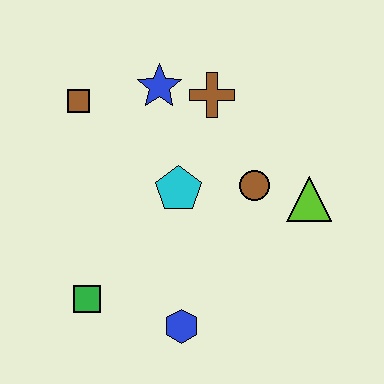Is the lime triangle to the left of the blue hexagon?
No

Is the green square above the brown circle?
No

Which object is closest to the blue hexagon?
The green square is closest to the blue hexagon.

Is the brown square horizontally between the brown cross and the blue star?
No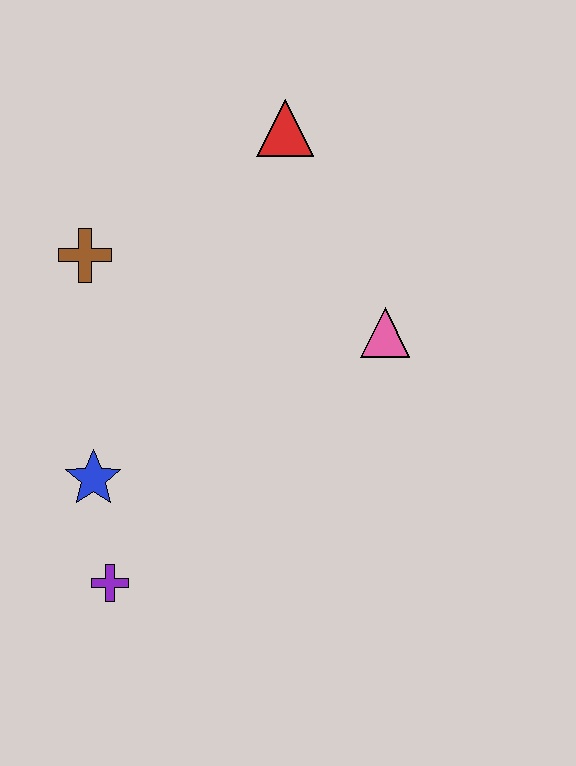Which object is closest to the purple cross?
The blue star is closest to the purple cross.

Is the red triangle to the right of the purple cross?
Yes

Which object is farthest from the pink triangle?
The purple cross is farthest from the pink triangle.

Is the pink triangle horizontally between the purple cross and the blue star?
No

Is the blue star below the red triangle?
Yes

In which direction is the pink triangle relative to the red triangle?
The pink triangle is below the red triangle.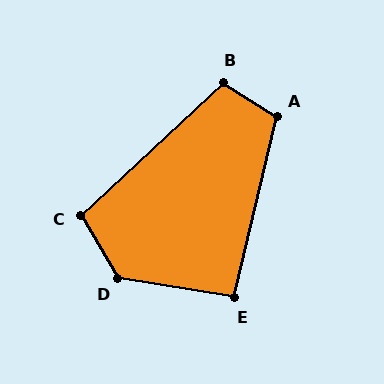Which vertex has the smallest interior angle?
E, at approximately 94 degrees.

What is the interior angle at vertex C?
Approximately 102 degrees (obtuse).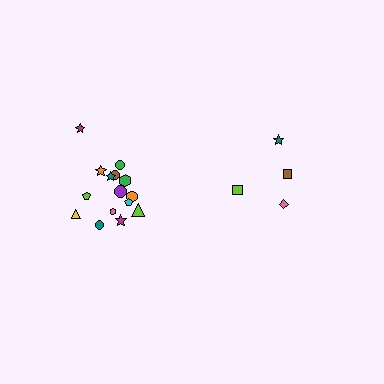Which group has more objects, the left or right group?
The left group.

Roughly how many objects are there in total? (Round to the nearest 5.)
Roughly 20 objects in total.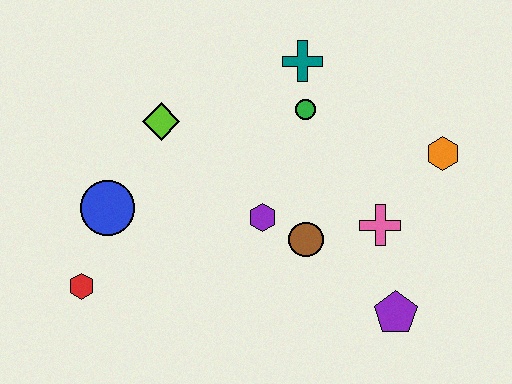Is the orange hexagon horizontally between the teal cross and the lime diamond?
No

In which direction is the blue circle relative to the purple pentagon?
The blue circle is to the left of the purple pentagon.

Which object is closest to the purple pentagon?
The pink cross is closest to the purple pentagon.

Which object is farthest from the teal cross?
The red hexagon is farthest from the teal cross.